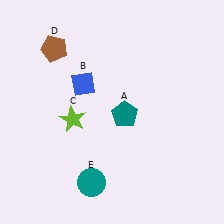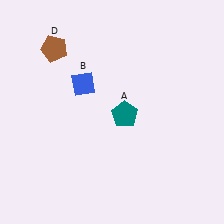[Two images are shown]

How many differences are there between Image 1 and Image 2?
There are 2 differences between the two images.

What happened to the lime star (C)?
The lime star (C) was removed in Image 2. It was in the bottom-left area of Image 1.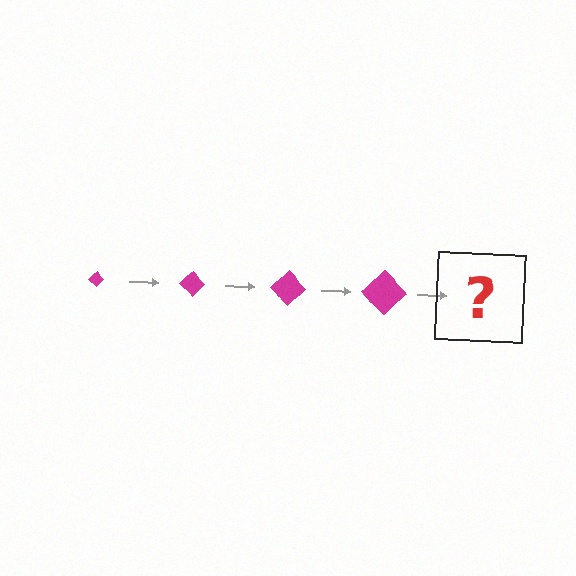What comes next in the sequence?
The next element should be a magenta diamond, larger than the previous one.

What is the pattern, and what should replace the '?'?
The pattern is that the diamond gets progressively larger each step. The '?' should be a magenta diamond, larger than the previous one.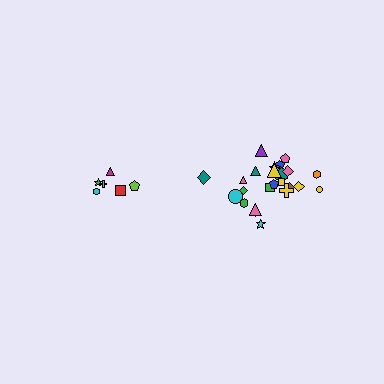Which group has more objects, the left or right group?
The right group.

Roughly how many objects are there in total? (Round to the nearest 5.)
Roughly 30 objects in total.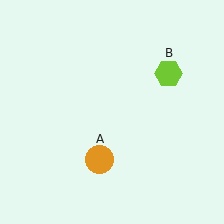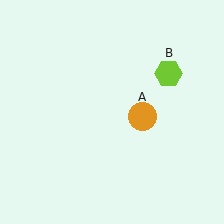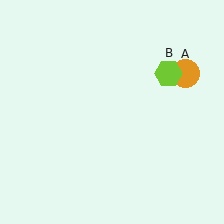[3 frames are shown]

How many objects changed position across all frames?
1 object changed position: orange circle (object A).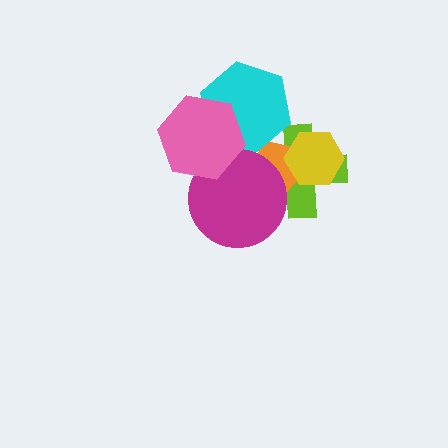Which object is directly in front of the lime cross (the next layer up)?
The orange hexagon is directly in front of the lime cross.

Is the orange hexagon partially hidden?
Yes, it is partially covered by another shape.